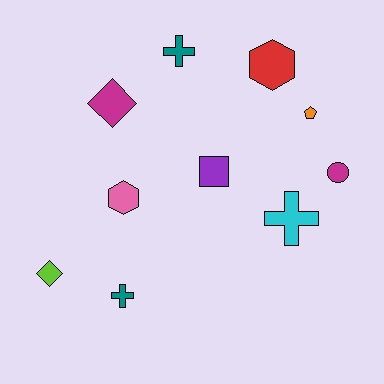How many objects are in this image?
There are 10 objects.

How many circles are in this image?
There is 1 circle.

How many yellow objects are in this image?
There are no yellow objects.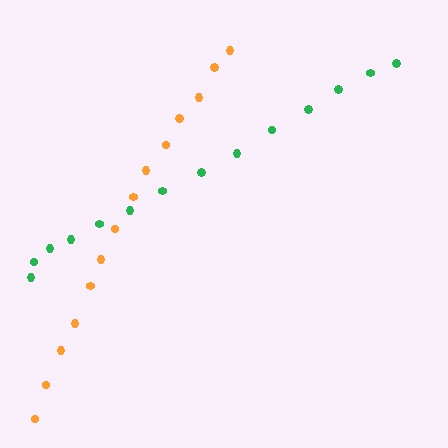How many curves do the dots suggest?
There are 2 distinct paths.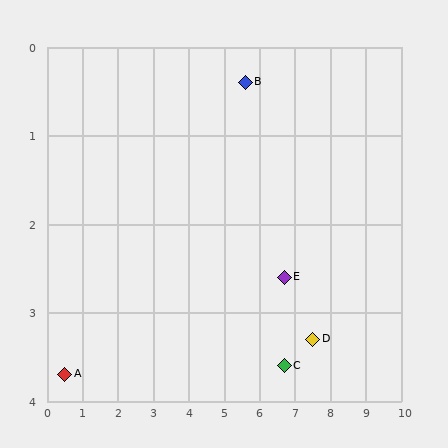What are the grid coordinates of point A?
Point A is at approximately (0.5, 3.7).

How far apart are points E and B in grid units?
Points E and B are about 2.5 grid units apart.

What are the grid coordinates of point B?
Point B is at approximately (5.6, 0.4).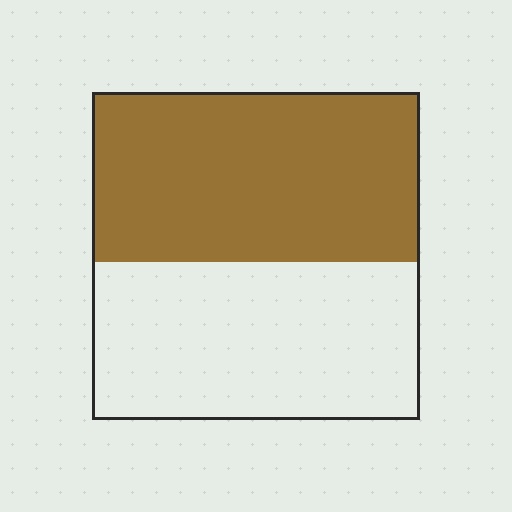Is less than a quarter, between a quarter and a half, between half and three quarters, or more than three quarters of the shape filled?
Between half and three quarters.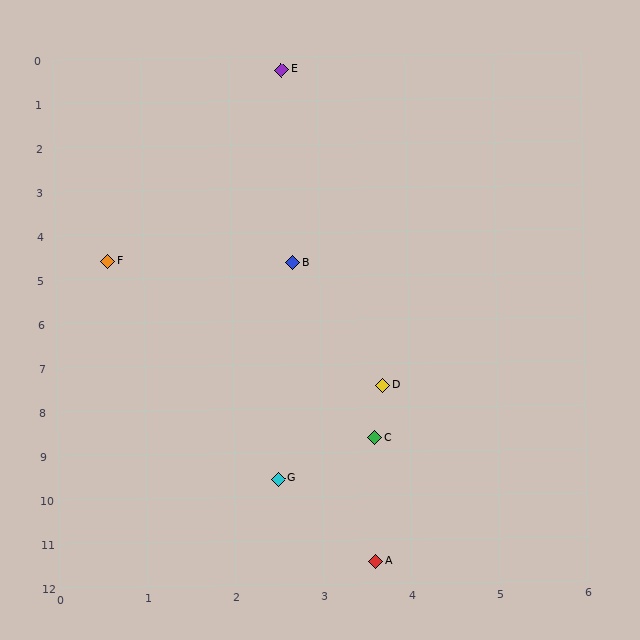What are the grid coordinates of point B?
Point B is at approximately (2.7, 4.7).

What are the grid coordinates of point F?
Point F is at approximately (0.6, 4.6).